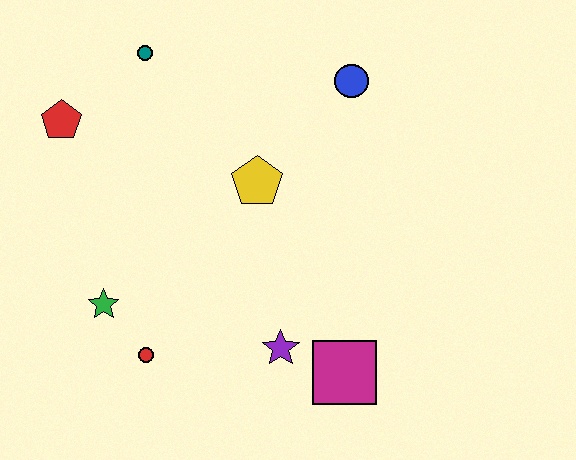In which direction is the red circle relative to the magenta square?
The red circle is to the left of the magenta square.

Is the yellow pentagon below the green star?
No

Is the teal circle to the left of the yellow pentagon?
Yes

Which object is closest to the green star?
The red circle is closest to the green star.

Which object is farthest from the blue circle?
The red circle is farthest from the blue circle.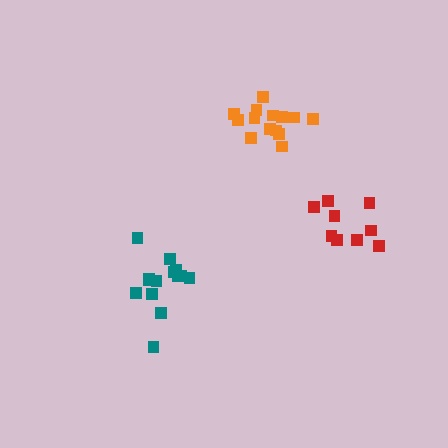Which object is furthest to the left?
The teal cluster is leftmost.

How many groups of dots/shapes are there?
There are 3 groups.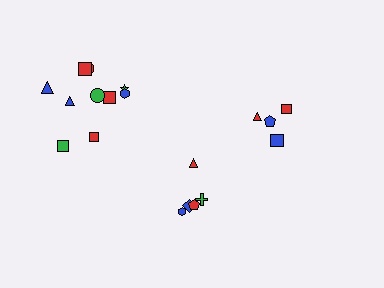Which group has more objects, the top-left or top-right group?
The top-left group.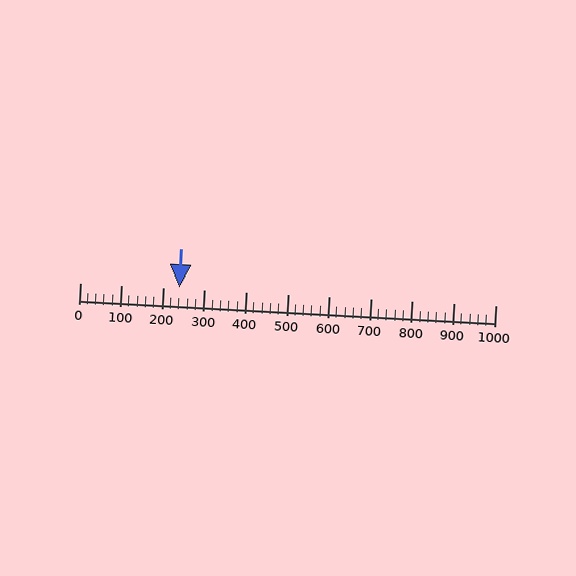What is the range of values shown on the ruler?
The ruler shows values from 0 to 1000.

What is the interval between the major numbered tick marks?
The major tick marks are spaced 100 units apart.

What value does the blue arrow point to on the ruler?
The blue arrow points to approximately 240.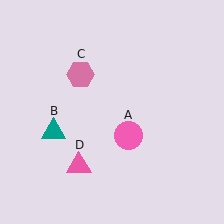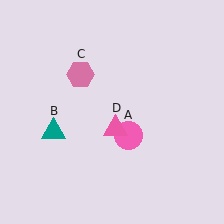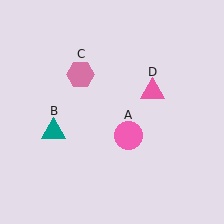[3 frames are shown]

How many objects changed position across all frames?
1 object changed position: pink triangle (object D).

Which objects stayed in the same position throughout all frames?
Pink circle (object A) and teal triangle (object B) and pink hexagon (object C) remained stationary.